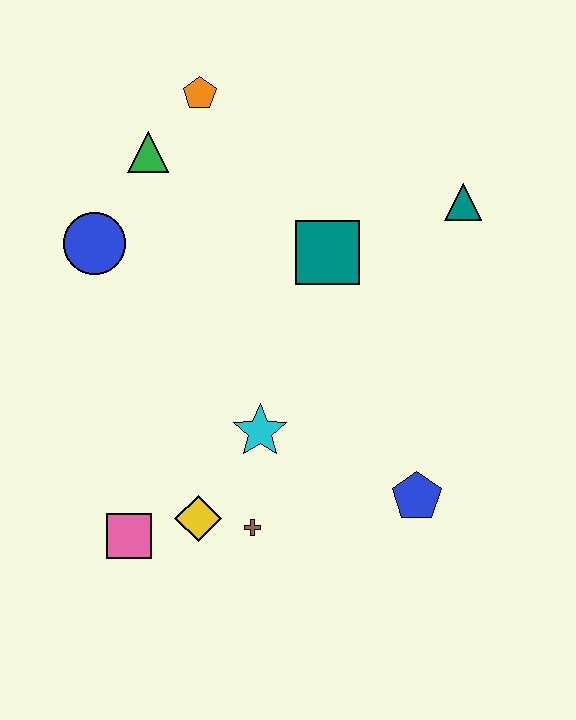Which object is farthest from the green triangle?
The blue pentagon is farthest from the green triangle.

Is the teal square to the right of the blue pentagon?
No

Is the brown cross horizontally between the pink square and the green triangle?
No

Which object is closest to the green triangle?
The orange pentagon is closest to the green triangle.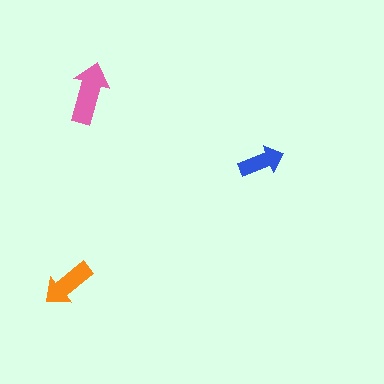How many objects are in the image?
There are 3 objects in the image.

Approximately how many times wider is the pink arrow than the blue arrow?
About 1.5 times wider.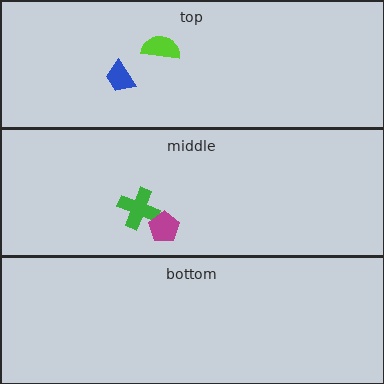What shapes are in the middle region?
The green cross, the magenta pentagon.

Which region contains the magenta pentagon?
The middle region.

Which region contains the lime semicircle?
The top region.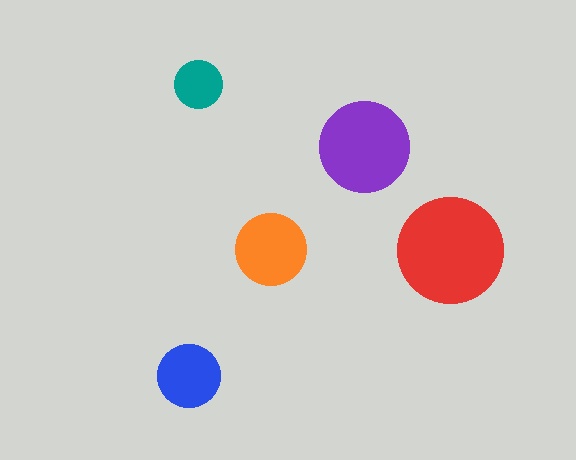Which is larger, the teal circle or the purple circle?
The purple one.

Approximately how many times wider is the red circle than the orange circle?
About 1.5 times wider.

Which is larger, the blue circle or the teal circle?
The blue one.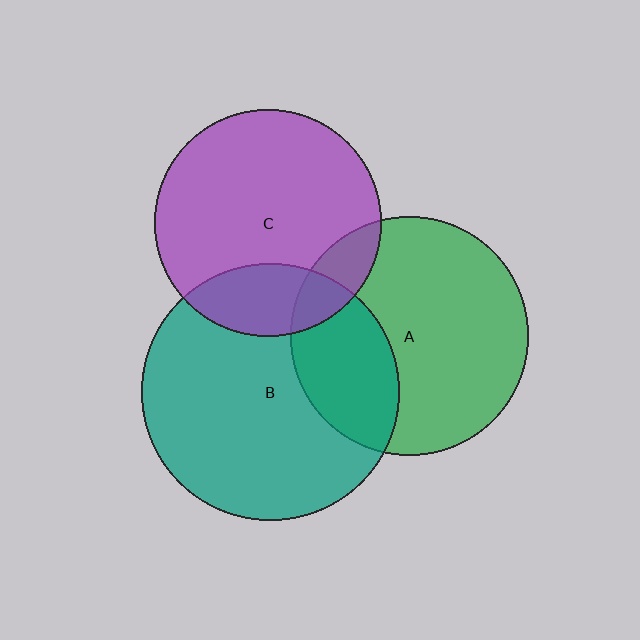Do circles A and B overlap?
Yes.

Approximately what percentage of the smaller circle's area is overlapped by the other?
Approximately 30%.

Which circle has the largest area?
Circle B (teal).